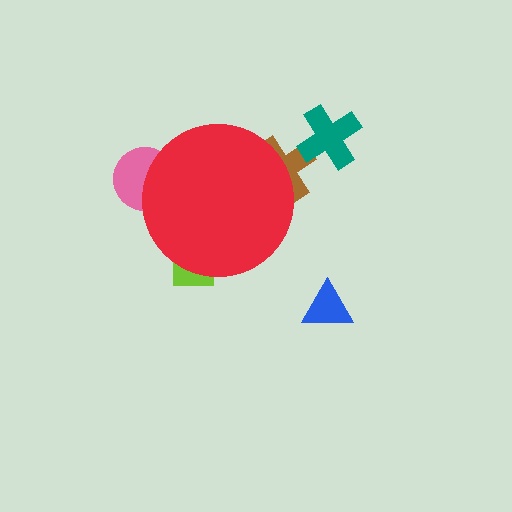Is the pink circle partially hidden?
Yes, the pink circle is partially hidden behind the red circle.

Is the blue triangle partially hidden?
No, the blue triangle is fully visible.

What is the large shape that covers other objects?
A red circle.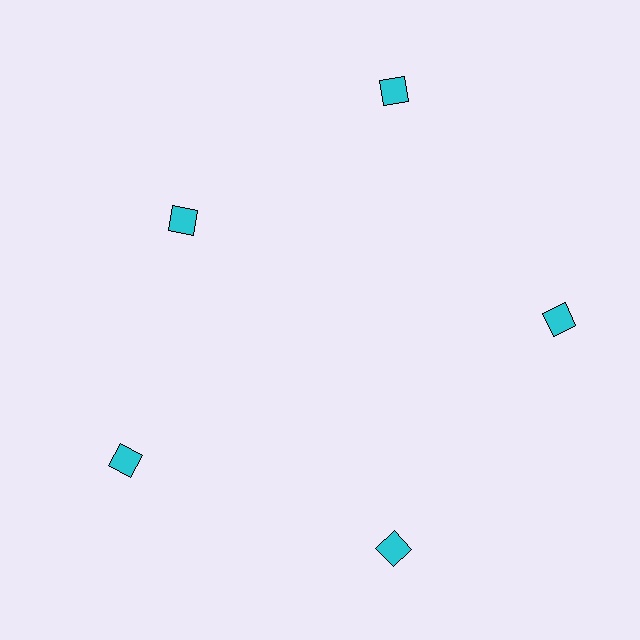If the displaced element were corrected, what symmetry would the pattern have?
It would have 5-fold rotational symmetry — the pattern would map onto itself every 72 degrees.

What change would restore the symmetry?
The symmetry would be restored by moving it outward, back onto the ring so that all 5 diamonds sit at equal angles and equal distance from the center.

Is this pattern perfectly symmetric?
No. The 5 cyan diamonds are arranged in a ring, but one element near the 10 o'clock position is pulled inward toward the center, breaking the 5-fold rotational symmetry.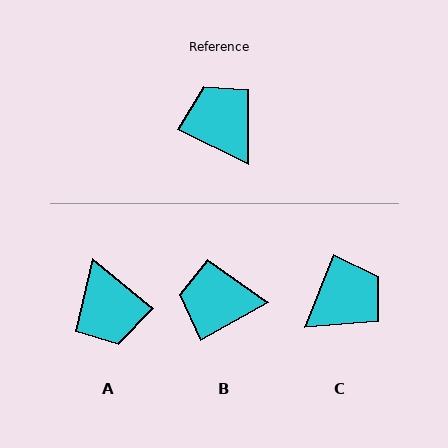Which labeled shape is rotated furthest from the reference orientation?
A, about 167 degrees away.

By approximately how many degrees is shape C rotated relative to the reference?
Approximately 85 degrees clockwise.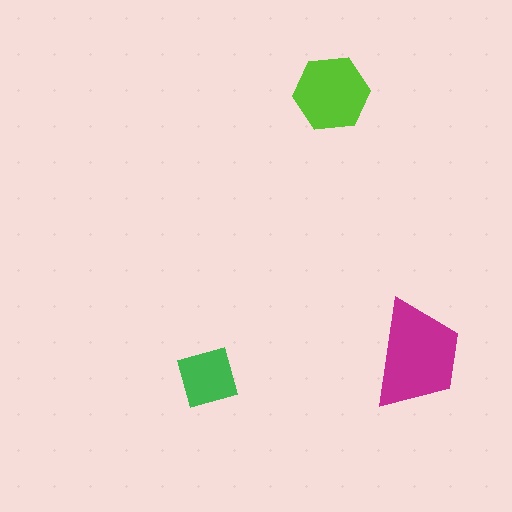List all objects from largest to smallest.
The magenta trapezoid, the lime hexagon, the green diamond.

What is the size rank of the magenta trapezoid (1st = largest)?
1st.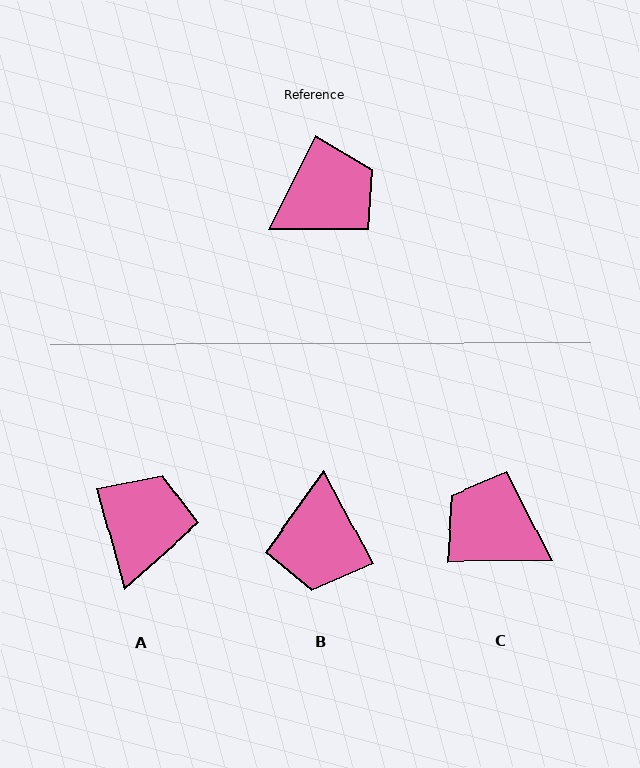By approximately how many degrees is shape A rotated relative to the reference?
Approximately 42 degrees counter-clockwise.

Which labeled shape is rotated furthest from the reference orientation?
B, about 126 degrees away.